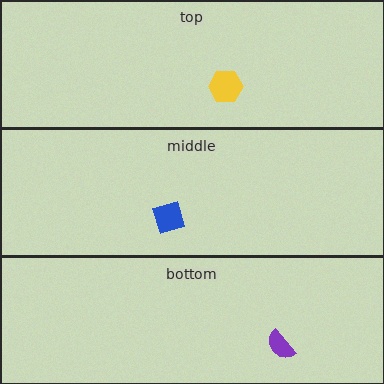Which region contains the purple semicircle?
The bottom region.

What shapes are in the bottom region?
The purple semicircle.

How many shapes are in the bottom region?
1.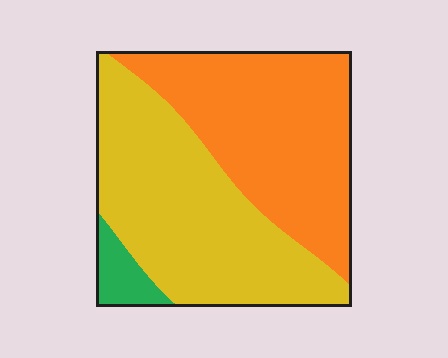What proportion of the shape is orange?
Orange covers about 45% of the shape.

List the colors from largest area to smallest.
From largest to smallest: yellow, orange, green.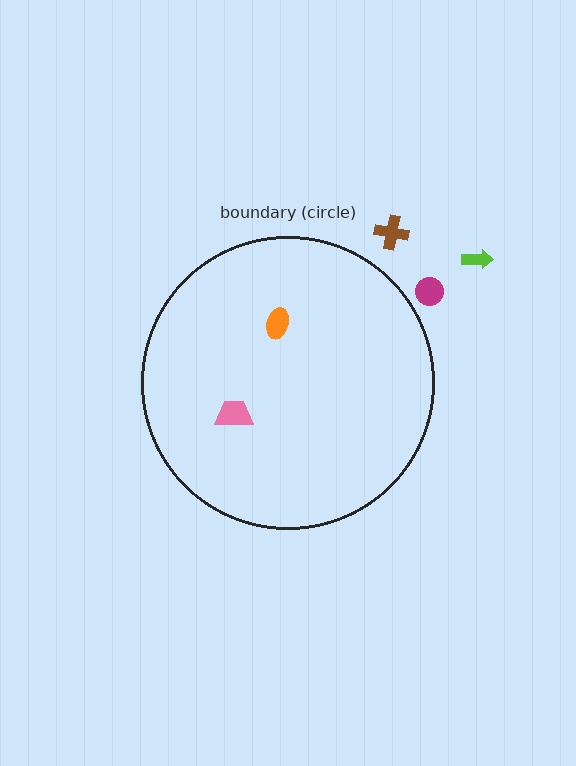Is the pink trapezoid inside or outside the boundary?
Inside.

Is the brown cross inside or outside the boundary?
Outside.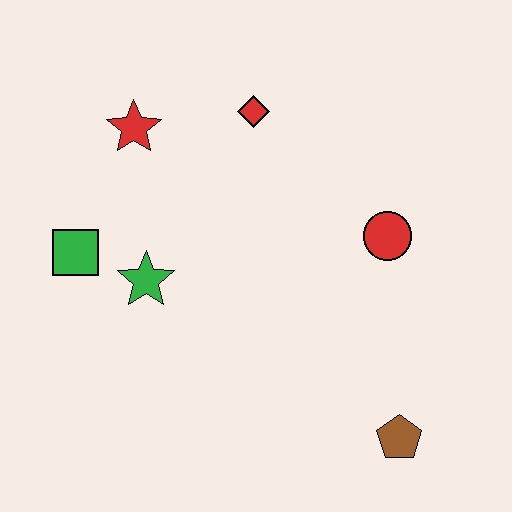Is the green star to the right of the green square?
Yes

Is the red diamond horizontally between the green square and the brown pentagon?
Yes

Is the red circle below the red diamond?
Yes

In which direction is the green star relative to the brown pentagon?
The green star is to the left of the brown pentagon.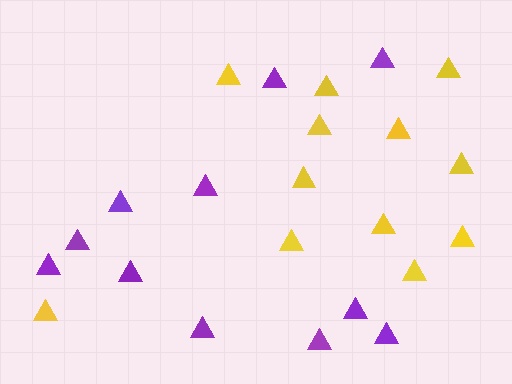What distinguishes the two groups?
There are 2 groups: one group of yellow triangles (12) and one group of purple triangles (11).